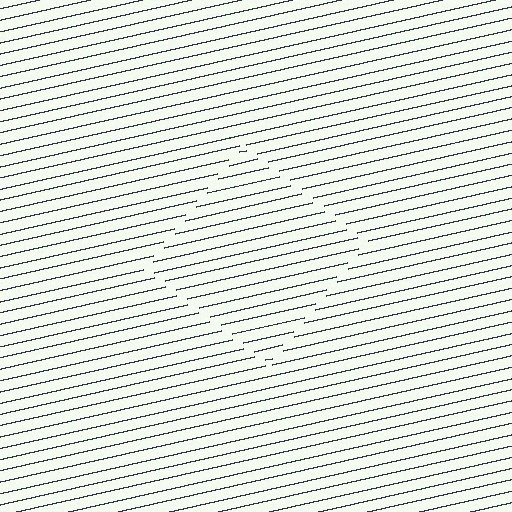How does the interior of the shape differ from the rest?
The interior of the shape contains the same grating, shifted by half a period — the contour is defined by the phase discontinuity where line-ends from the inner and outer gratings abut.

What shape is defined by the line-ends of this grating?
An illusory square. The interior of the shape contains the same grating, shifted by half a period — the contour is defined by the phase discontinuity where line-ends from the inner and outer gratings abut.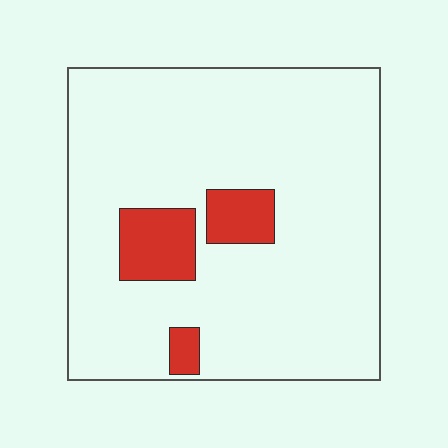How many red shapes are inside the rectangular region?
3.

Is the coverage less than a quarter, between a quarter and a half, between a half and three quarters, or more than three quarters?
Less than a quarter.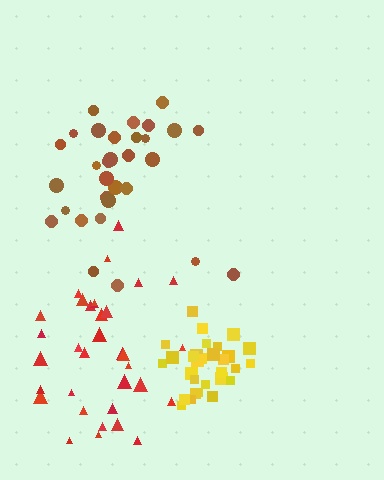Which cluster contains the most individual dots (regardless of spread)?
Red (34).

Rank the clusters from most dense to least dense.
yellow, red, brown.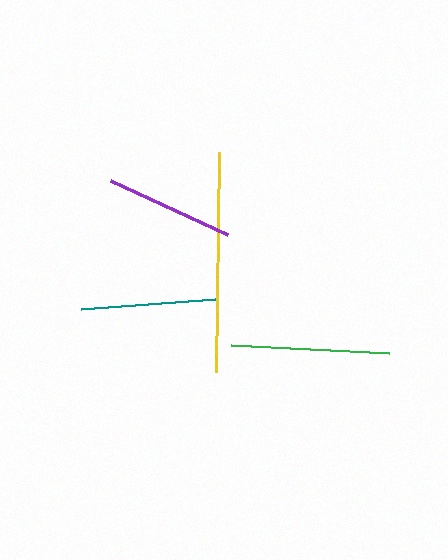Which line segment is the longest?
The yellow line is the longest at approximately 220 pixels.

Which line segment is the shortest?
The purple line is the shortest at approximately 128 pixels.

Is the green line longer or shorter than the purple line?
The green line is longer than the purple line.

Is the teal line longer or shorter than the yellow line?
The yellow line is longer than the teal line.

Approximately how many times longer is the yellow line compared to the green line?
The yellow line is approximately 1.4 times the length of the green line.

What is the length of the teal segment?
The teal segment is approximately 135 pixels long.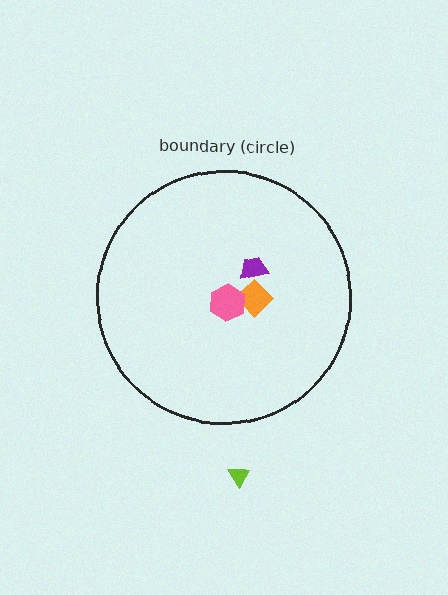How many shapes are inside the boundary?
3 inside, 1 outside.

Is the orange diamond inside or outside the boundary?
Inside.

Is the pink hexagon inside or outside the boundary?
Inside.